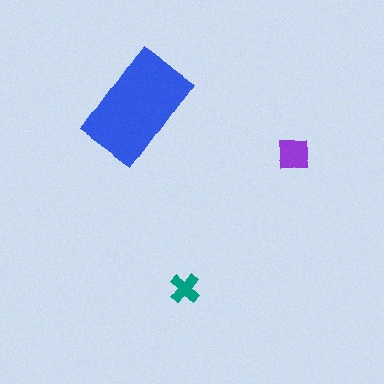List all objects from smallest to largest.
The teal cross, the purple square, the blue rectangle.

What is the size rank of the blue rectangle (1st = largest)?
1st.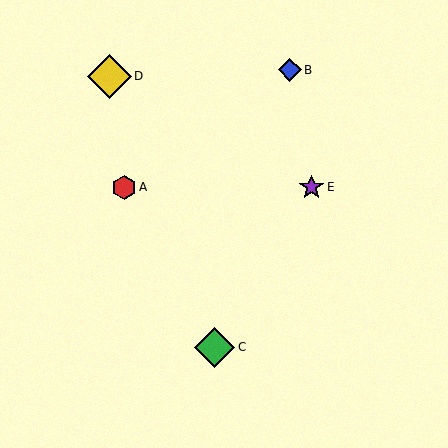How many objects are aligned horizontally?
2 objects (A, E) are aligned horizontally.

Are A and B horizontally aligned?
No, A is at y≈187 and B is at y≈70.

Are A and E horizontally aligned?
Yes, both are at y≈187.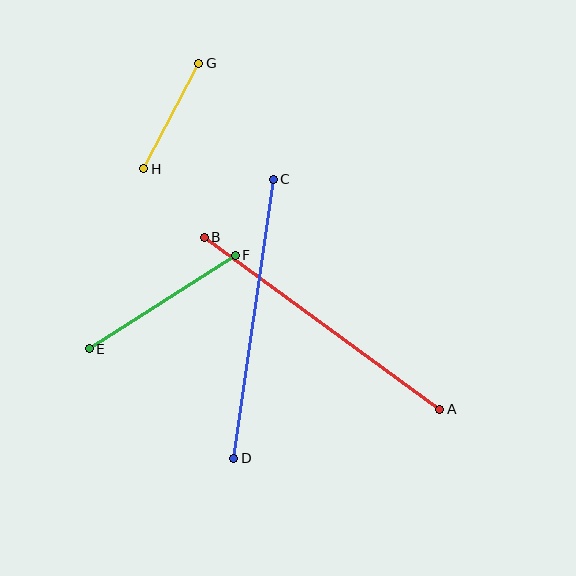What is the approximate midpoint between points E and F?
The midpoint is at approximately (162, 302) pixels.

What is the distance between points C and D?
The distance is approximately 282 pixels.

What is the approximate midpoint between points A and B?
The midpoint is at approximately (322, 323) pixels.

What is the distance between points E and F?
The distance is approximately 173 pixels.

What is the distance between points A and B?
The distance is approximately 291 pixels.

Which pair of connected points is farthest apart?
Points A and B are farthest apart.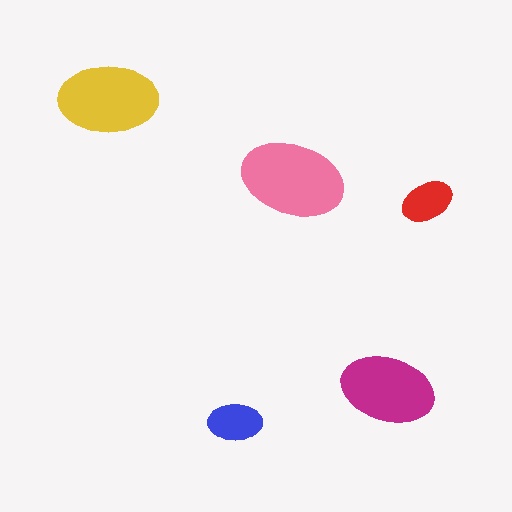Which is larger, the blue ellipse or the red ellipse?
The blue one.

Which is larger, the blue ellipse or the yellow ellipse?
The yellow one.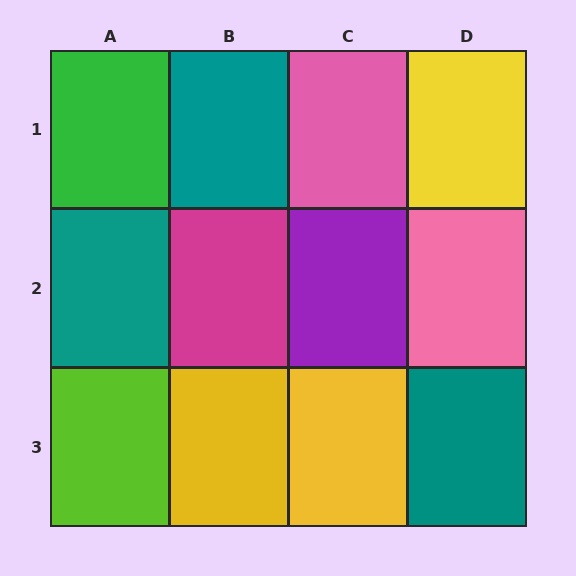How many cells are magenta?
1 cell is magenta.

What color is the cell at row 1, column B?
Teal.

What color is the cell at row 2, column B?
Magenta.